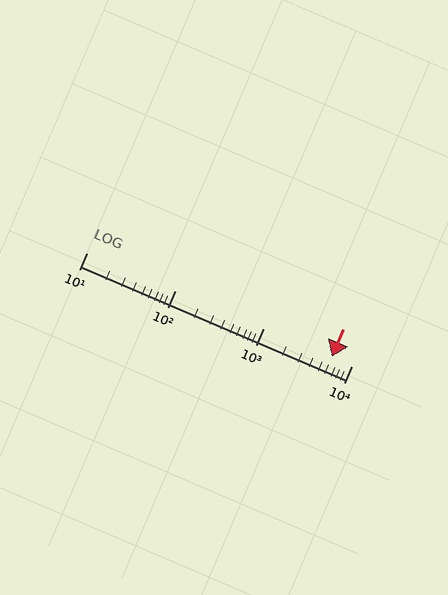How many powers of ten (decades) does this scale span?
The scale spans 3 decades, from 10 to 10000.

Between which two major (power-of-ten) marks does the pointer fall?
The pointer is between 1000 and 10000.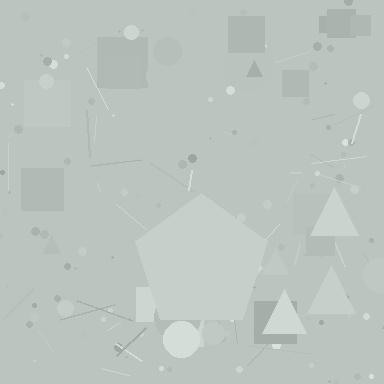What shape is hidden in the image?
A pentagon is hidden in the image.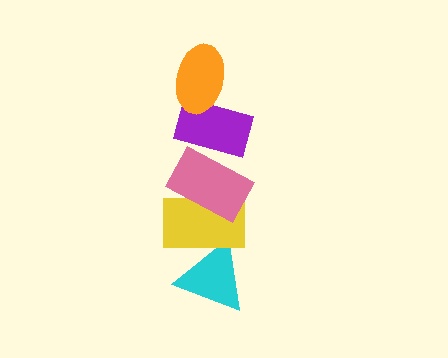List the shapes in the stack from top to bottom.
From top to bottom: the orange ellipse, the purple rectangle, the pink rectangle, the yellow rectangle, the cyan triangle.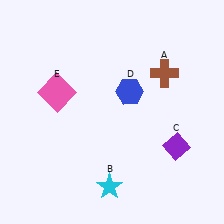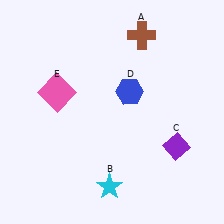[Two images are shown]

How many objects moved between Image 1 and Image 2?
1 object moved between the two images.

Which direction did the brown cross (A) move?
The brown cross (A) moved up.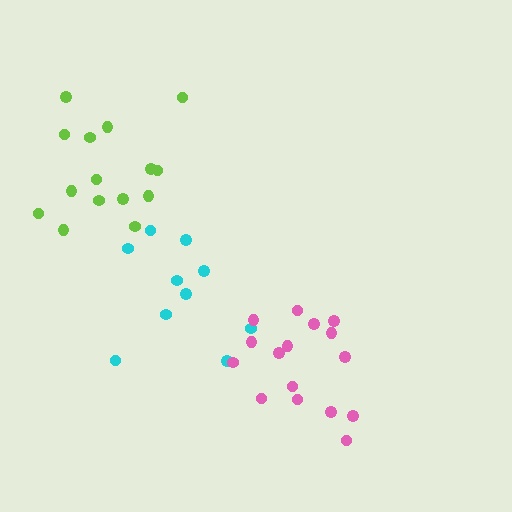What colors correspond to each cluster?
The clusters are colored: cyan, pink, lime.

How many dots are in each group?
Group 1: 10 dots, Group 2: 16 dots, Group 3: 15 dots (41 total).